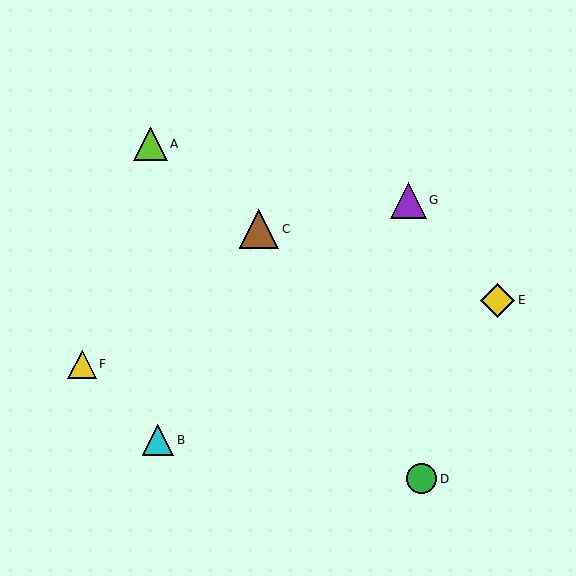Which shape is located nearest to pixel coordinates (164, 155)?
The lime triangle (labeled A) at (151, 144) is nearest to that location.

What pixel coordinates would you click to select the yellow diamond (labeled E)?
Click at (498, 300) to select the yellow diamond E.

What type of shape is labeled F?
Shape F is a yellow triangle.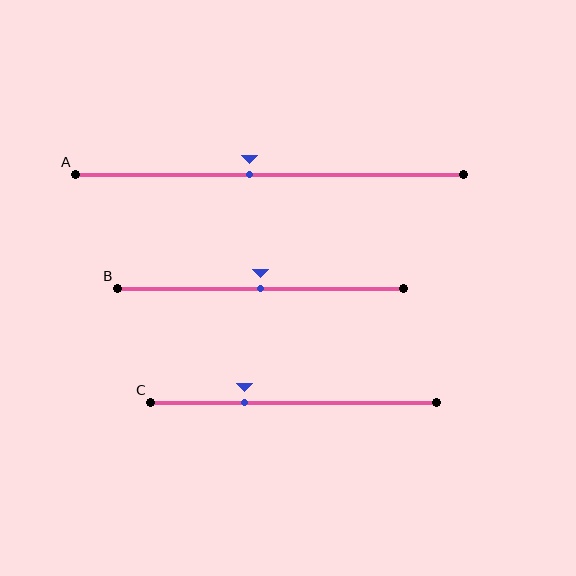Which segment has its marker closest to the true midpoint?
Segment B has its marker closest to the true midpoint.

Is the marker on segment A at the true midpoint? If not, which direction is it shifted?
No, the marker on segment A is shifted to the left by about 5% of the segment length.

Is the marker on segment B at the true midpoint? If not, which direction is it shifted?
Yes, the marker on segment B is at the true midpoint.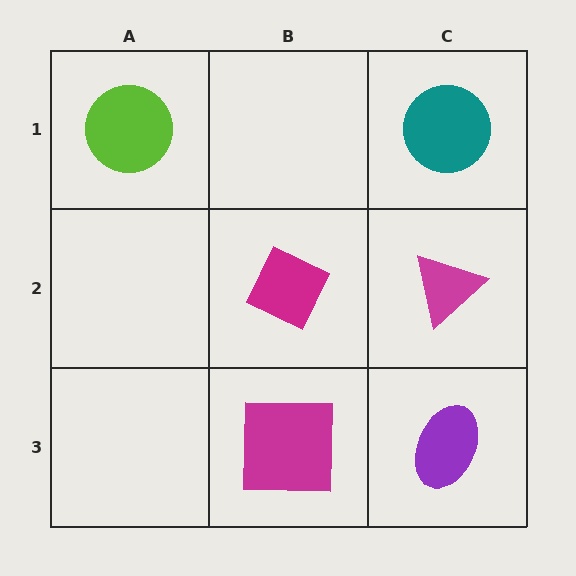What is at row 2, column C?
A magenta triangle.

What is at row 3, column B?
A magenta square.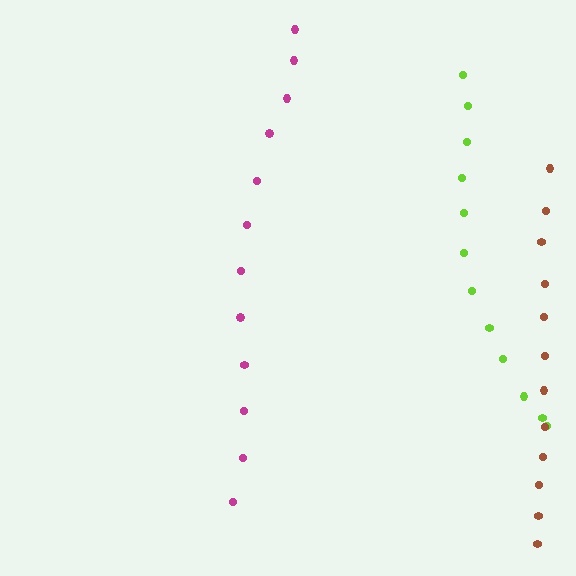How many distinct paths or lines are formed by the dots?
There are 3 distinct paths.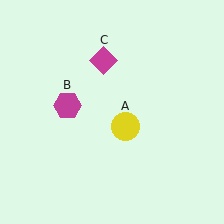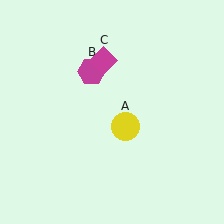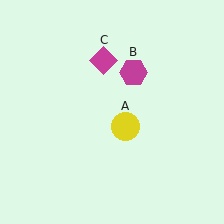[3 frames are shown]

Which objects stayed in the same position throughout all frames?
Yellow circle (object A) and magenta diamond (object C) remained stationary.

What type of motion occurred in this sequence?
The magenta hexagon (object B) rotated clockwise around the center of the scene.